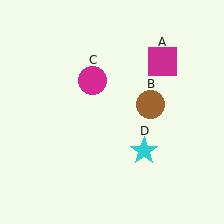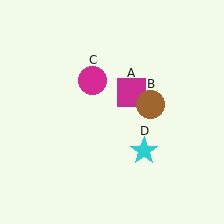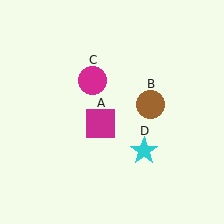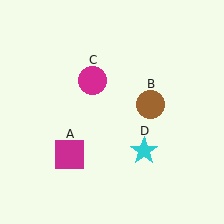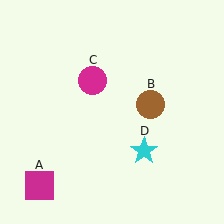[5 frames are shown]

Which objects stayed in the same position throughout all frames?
Brown circle (object B) and magenta circle (object C) and cyan star (object D) remained stationary.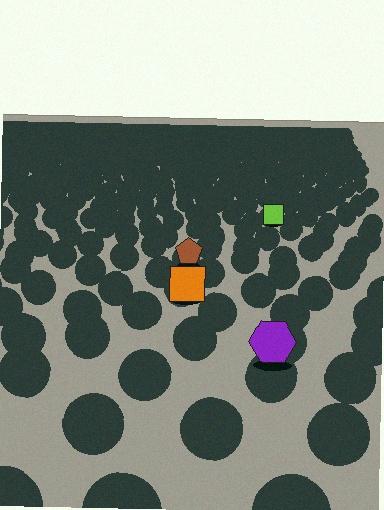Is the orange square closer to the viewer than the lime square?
Yes. The orange square is closer — you can tell from the texture gradient: the ground texture is coarser near it.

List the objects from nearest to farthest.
From nearest to farthest: the purple hexagon, the orange square, the brown pentagon, the lime square.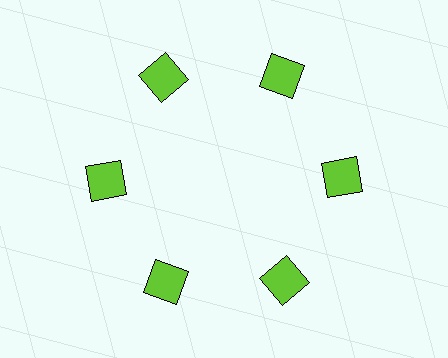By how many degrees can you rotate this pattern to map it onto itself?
The pattern maps onto itself every 60 degrees of rotation.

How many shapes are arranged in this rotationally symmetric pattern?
There are 6 shapes, arranged in 6 groups of 1.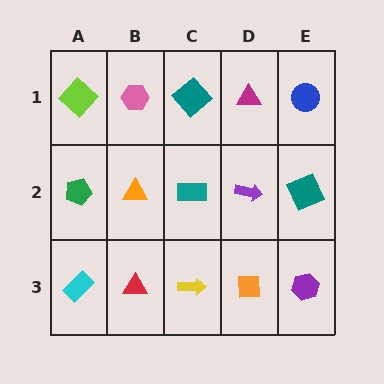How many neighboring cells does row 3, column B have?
3.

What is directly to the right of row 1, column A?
A pink hexagon.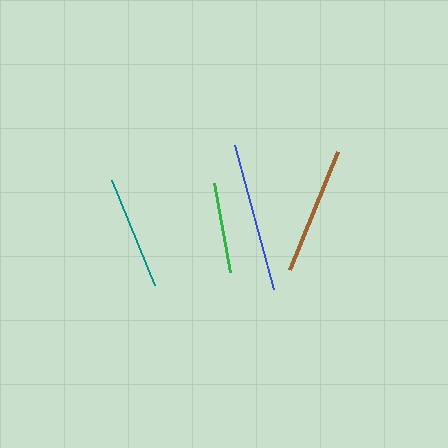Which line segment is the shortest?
The green line is the shortest at approximately 90 pixels.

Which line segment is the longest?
The blue line is the longest at approximately 149 pixels.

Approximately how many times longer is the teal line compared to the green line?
The teal line is approximately 1.3 times the length of the green line.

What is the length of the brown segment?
The brown segment is approximately 128 pixels long.